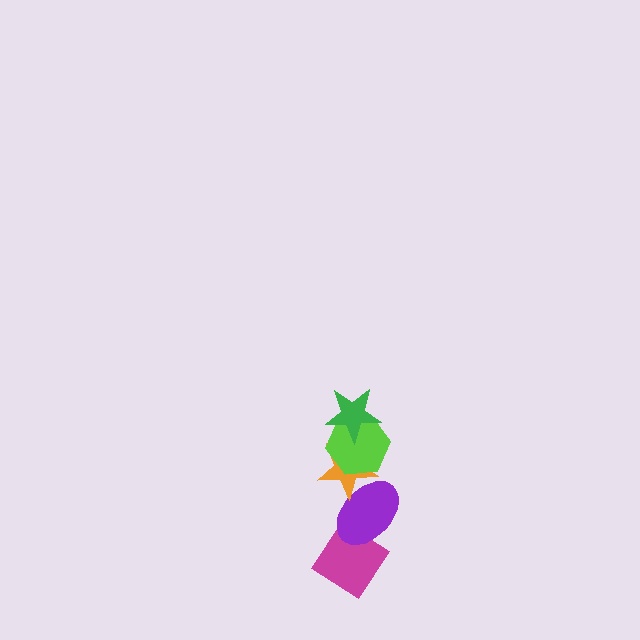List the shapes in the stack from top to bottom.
From top to bottom: the green star, the lime hexagon, the orange star, the purple ellipse, the magenta diamond.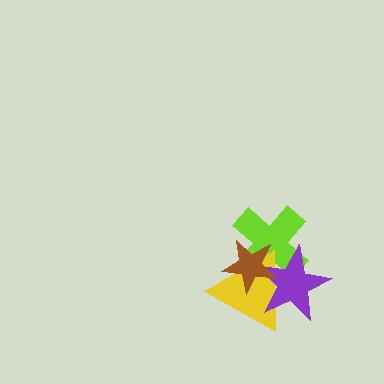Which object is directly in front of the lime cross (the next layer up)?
The yellow triangle is directly in front of the lime cross.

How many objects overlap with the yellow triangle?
3 objects overlap with the yellow triangle.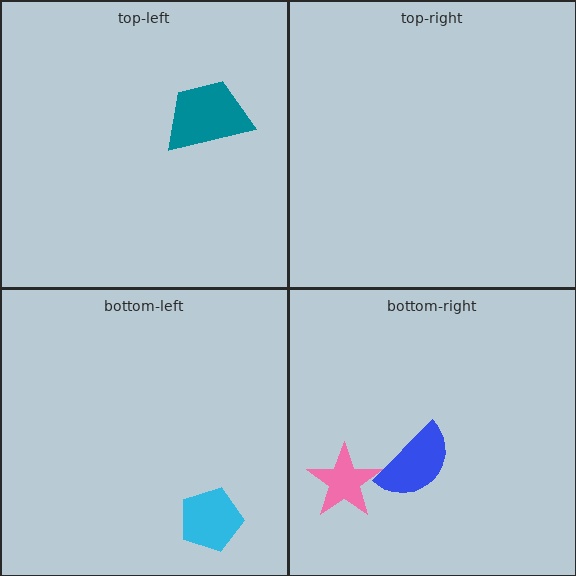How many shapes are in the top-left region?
1.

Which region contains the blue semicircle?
The bottom-right region.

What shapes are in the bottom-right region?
The pink star, the blue semicircle.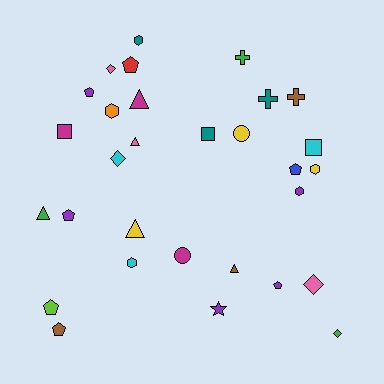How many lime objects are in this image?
There is 1 lime object.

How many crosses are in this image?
There are 3 crosses.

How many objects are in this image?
There are 30 objects.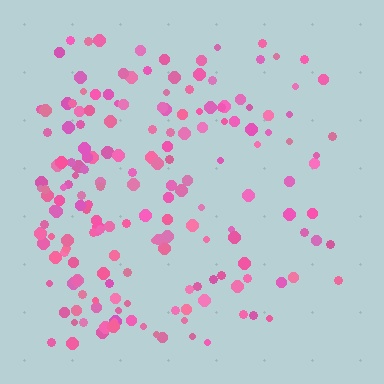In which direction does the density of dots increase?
From right to left, with the left side densest.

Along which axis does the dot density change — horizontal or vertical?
Horizontal.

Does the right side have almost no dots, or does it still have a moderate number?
Still a moderate number, just noticeably fewer than the left.